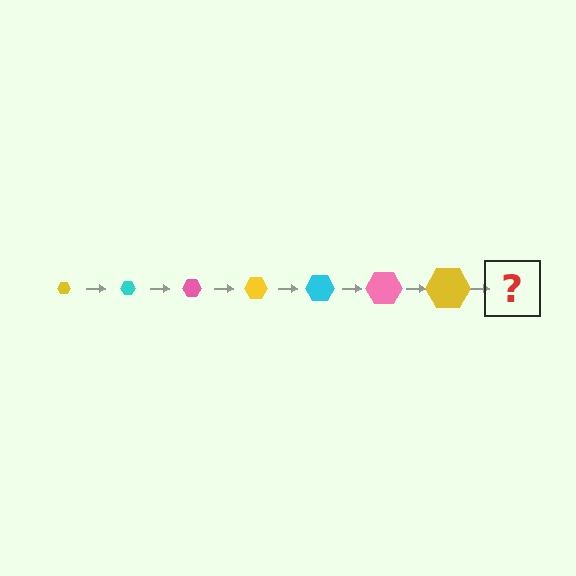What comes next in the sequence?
The next element should be a cyan hexagon, larger than the previous one.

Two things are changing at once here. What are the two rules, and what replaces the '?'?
The two rules are that the hexagon grows larger each step and the color cycles through yellow, cyan, and pink. The '?' should be a cyan hexagon, larger than the previous one.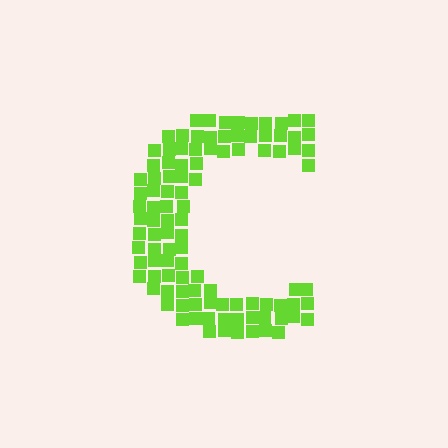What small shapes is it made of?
It is made of small squares.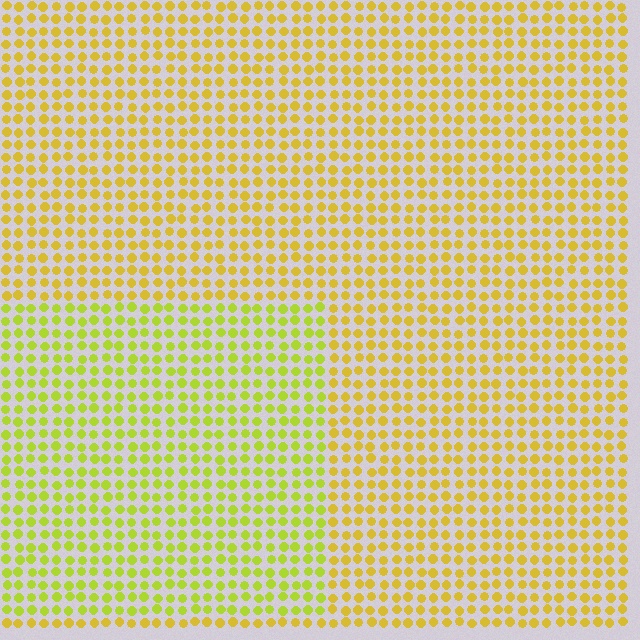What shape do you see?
I see a rectangle.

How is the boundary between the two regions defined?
The boundary is defined purely by a slight shift in hue (about 26 degrees). Spacing, size, and orientation are identical on both sides.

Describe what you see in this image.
The image is filled with small yellow elements in a uniform arrangement. A rectangle-shaped region is visible where the elements are tinted to a slightly different hue, forming a subtle color boundary.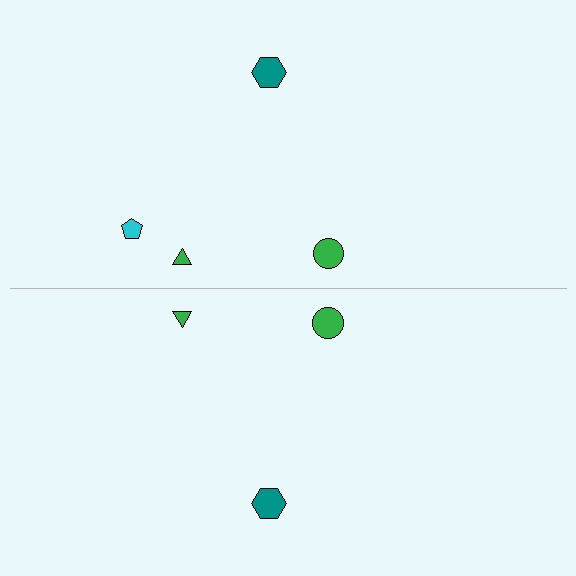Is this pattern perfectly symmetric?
No, the pattern is not perfectly symmetric. A cyan pentagon is missing from the bottom side.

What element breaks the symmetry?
A cyan pentagon is missing from the bottom side.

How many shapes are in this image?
There are 7 shapes in this image.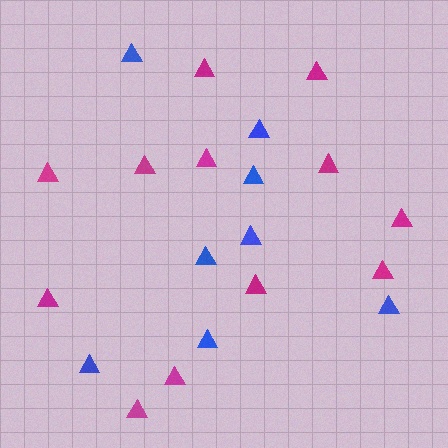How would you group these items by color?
There are 2 groups: one group of blue triangles (8) and one group of magenta triangles (12).